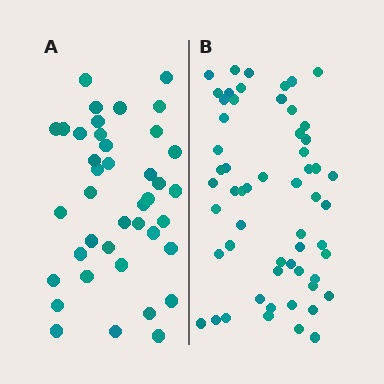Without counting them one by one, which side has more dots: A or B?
Region B (the right region) has more dots.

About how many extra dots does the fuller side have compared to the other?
Region B has approximately 15 more dots than region A.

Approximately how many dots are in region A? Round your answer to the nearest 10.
About 40 dots.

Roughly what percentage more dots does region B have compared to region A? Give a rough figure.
About 40% more.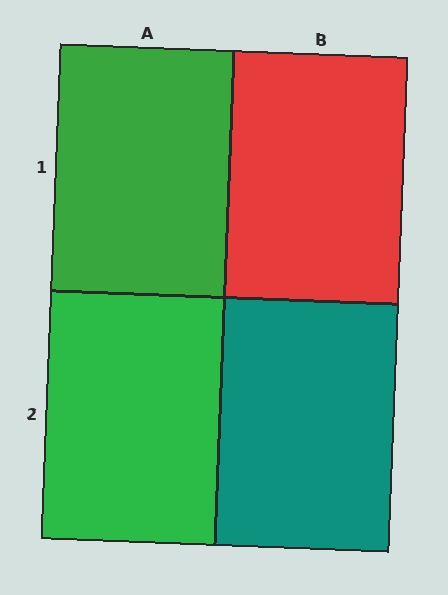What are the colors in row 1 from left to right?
Green, red.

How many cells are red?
1 cell is red.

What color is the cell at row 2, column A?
Green.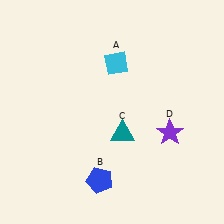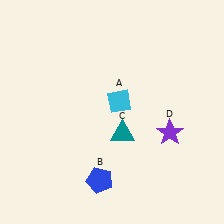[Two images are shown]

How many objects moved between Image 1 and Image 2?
1 object moved between the two images.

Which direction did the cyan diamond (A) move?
The cyan diamond (A) moved down.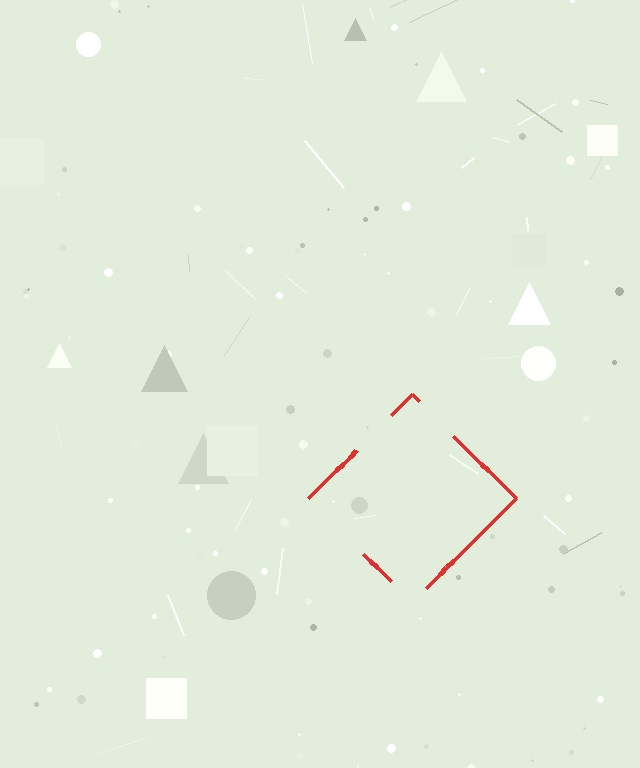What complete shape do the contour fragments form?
The contour fragments form a diamond.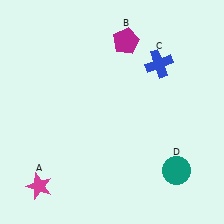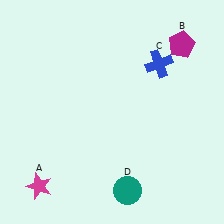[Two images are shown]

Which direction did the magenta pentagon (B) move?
The magenta pentagon (B) moved right.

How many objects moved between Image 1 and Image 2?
2 objects moved between the two images.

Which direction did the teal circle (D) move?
The teal circle (D) moved left.